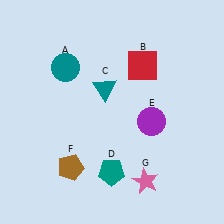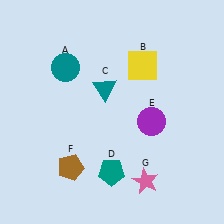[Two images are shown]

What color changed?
The square (B) changed from red in Image 1 to yellow in Image 2.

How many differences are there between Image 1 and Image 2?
There is 1 difference between the two images.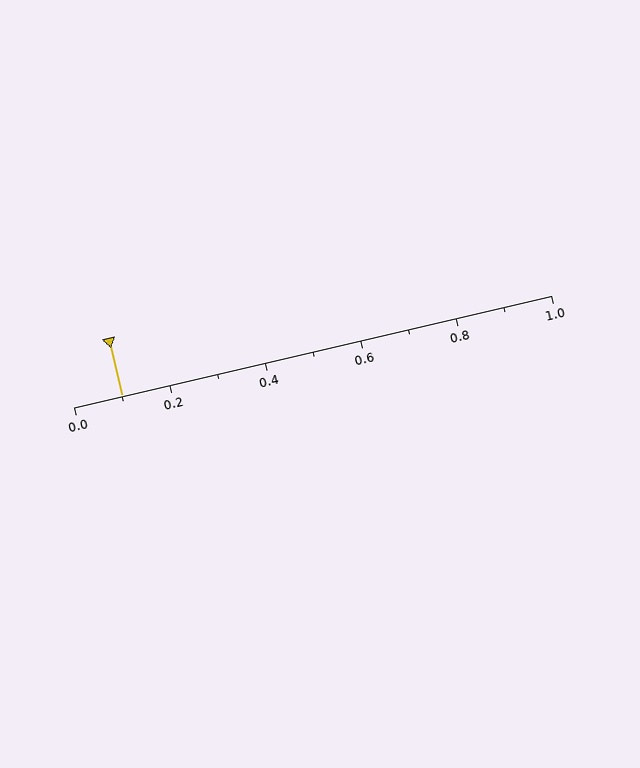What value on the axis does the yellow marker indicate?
The marker indicates approximately 0.1.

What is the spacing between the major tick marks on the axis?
The major ticks are spaced 0.2 apart.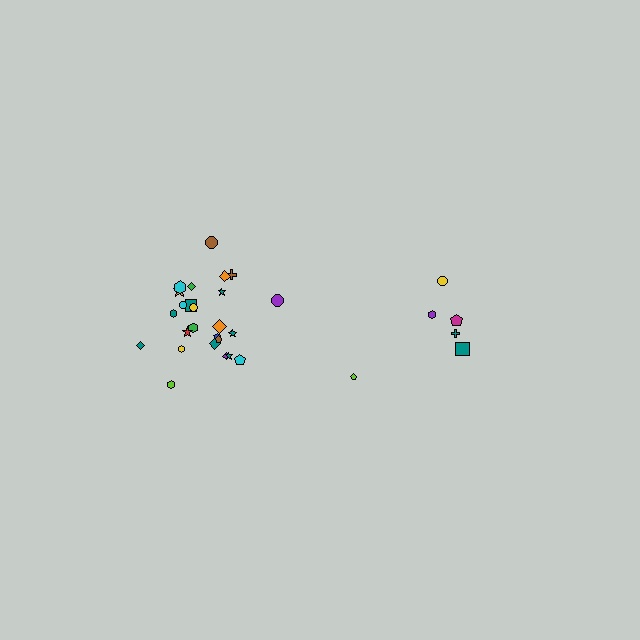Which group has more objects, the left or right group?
The left group.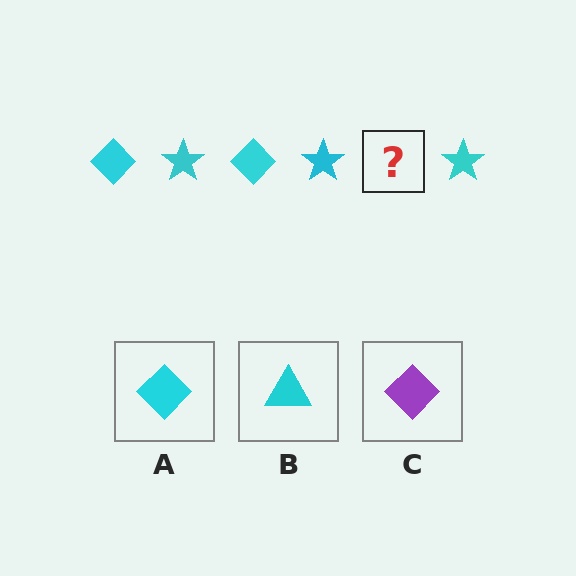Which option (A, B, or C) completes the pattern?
A.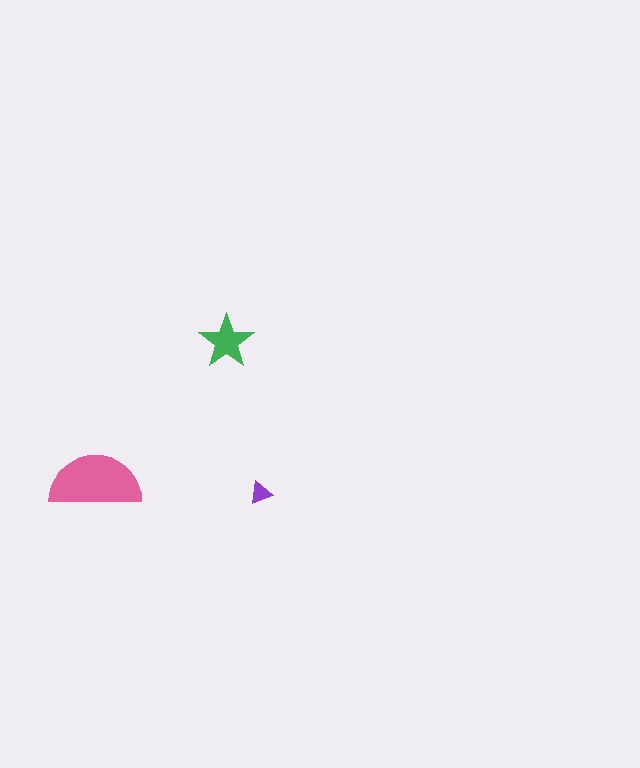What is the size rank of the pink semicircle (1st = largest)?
1st.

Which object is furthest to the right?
The purple triangle is rightmost.